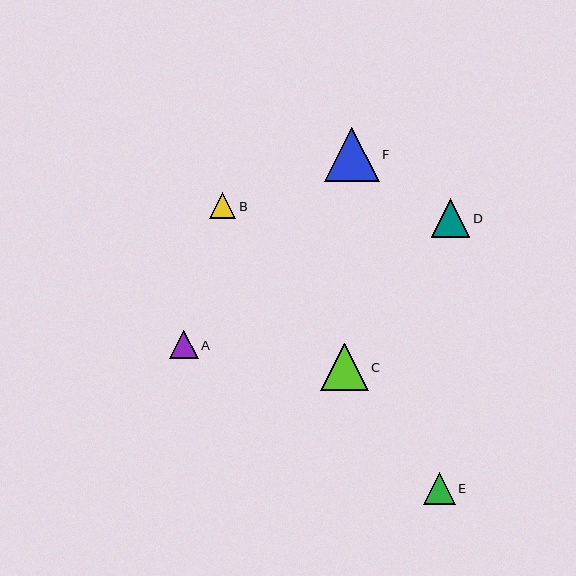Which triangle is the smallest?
Triangle B is the smallest with a size of approximately 26 pixels.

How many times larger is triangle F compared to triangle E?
Triangle F is approximately 1.7 times the size of triangle E.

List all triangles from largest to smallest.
From largest to smallest: F, C, D, E, A, B.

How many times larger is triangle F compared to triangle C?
Triangle F is approximately 1.1 times the size of triangle C.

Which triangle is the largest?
Triangle F is the largest with a size of approximately 55 pixels.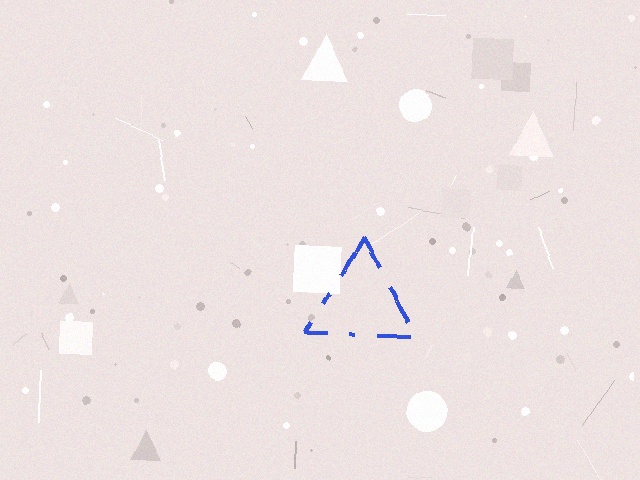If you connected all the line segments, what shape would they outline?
They would outline a triangle.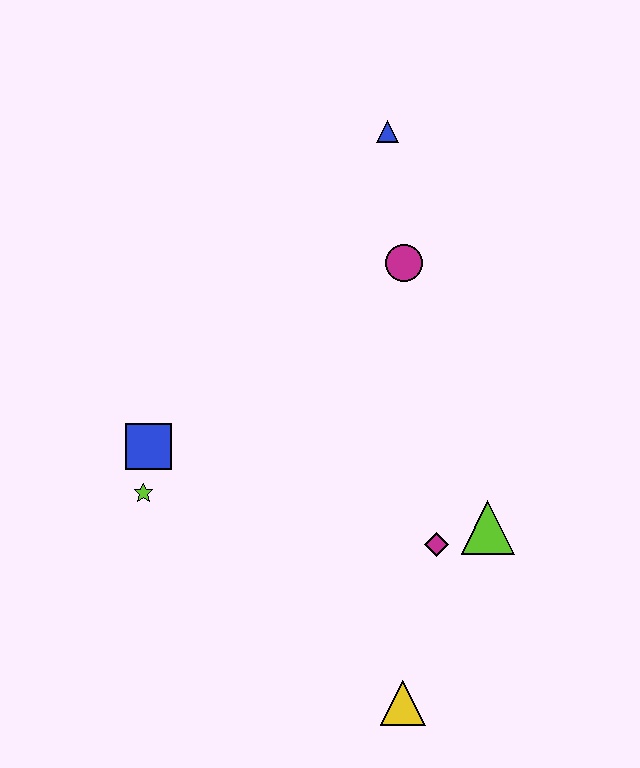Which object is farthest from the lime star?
The blue triangle is farthest from the lime star.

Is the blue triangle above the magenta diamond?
Yes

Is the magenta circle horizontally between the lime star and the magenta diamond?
Yes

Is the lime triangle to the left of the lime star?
No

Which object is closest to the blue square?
The lime star is closest to the blue square.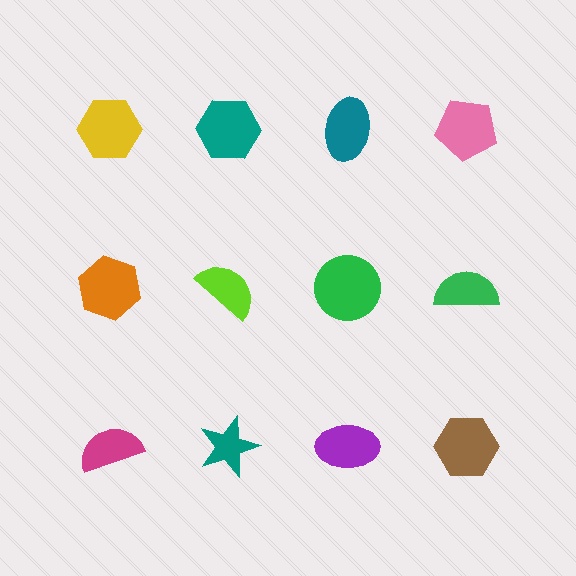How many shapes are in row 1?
4 shapes.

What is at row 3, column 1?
A magenta semicircle.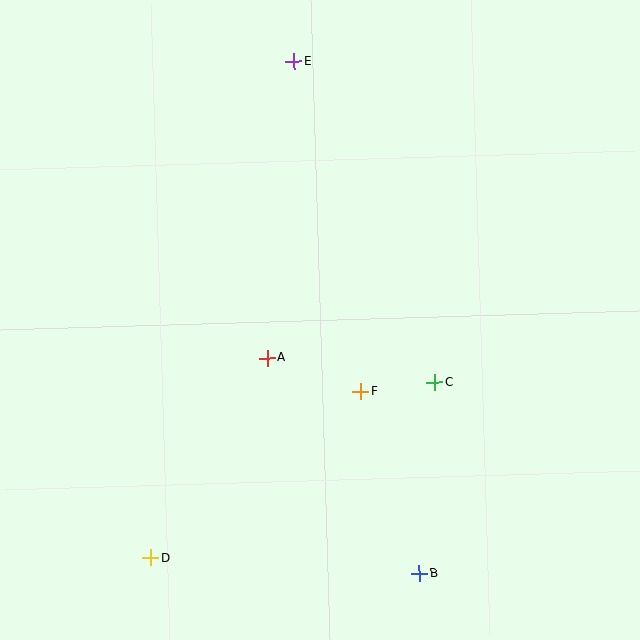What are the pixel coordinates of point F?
Point F is at (361, 392).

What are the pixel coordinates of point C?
Point C is at (435, 382).